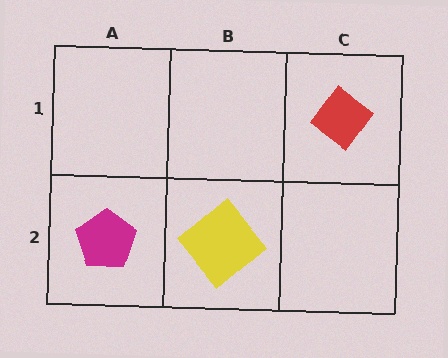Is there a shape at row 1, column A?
No, that cell is empty.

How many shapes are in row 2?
2 shapes.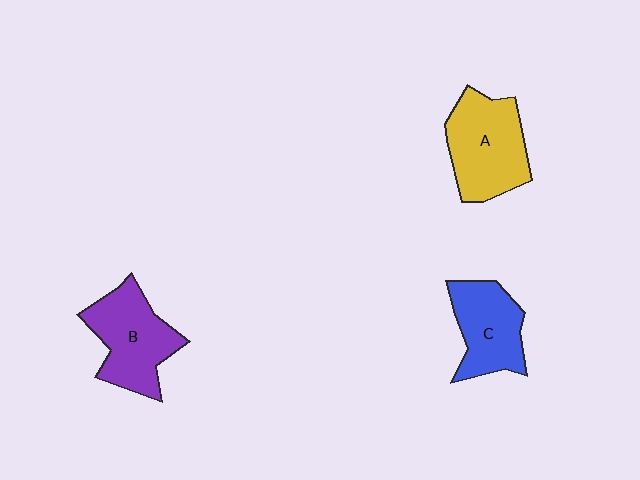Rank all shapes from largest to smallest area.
From largest to smallest: A (yellow), B (purple), C (blue).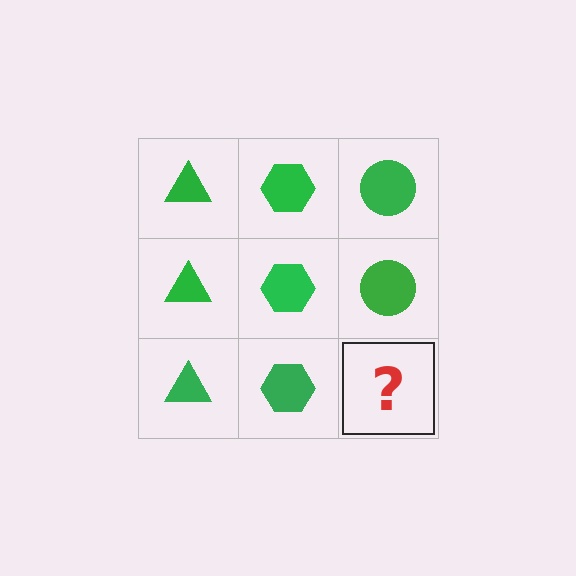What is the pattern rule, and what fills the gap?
The rule is that each column has a consistent shape. The gap should be filled with a green circle.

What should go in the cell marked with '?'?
The missing cell should contain a green circle.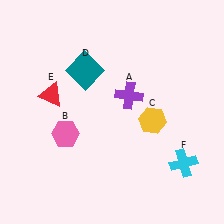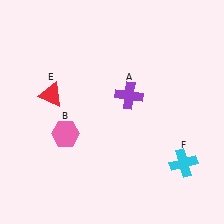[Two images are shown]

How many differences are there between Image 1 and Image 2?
There are 2 differences between the two images.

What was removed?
The yellow hexagon (C), the teal square (D) were removed in Image 2.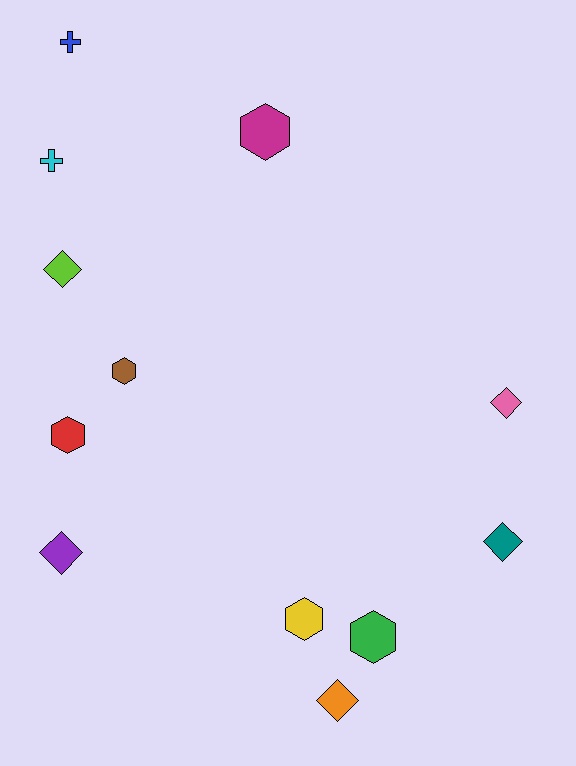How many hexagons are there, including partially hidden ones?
There are 5 hexagons.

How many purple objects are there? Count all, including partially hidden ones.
There is 1 purple object.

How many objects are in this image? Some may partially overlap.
There are 12 objects.